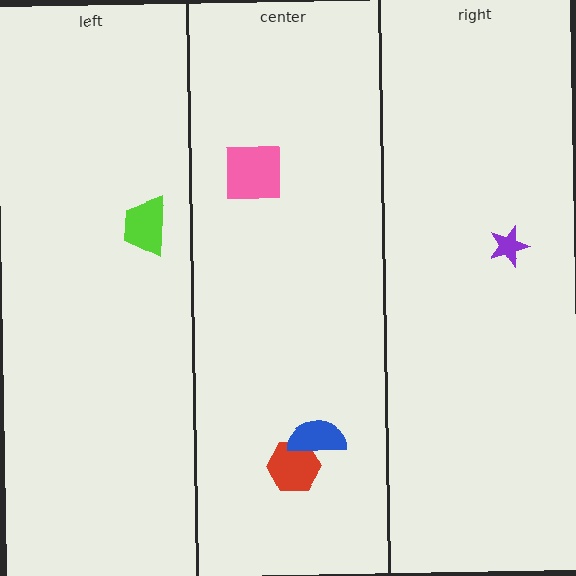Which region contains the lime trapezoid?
The left region.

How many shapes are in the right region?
1.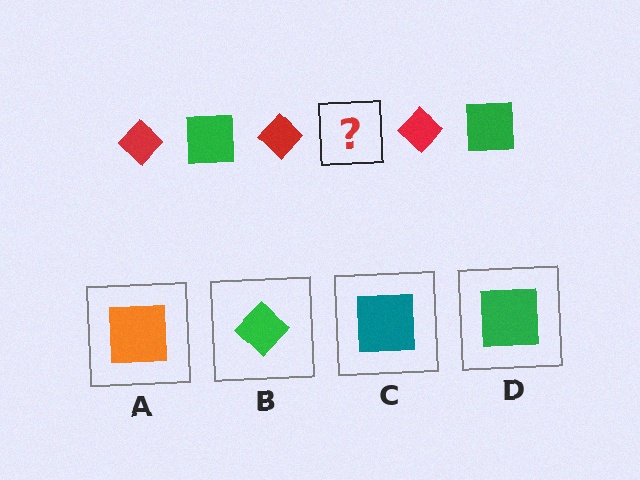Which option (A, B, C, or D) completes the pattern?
D.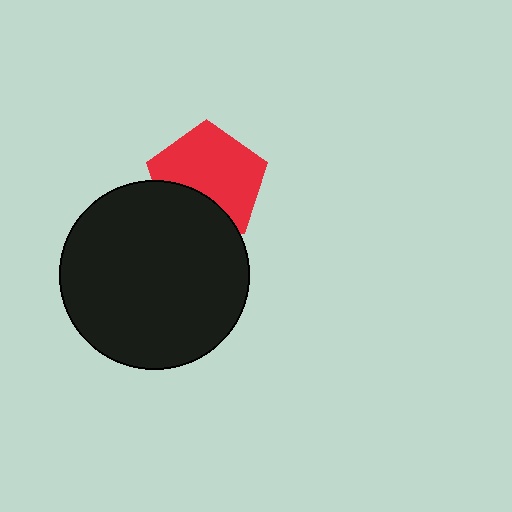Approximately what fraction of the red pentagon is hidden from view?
Roughly 31% of the red pentagon is hidden behind the black circle.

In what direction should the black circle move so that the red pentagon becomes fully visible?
The black circle should move down. That is the shortest direction to clear the overlap and leave the red pentagon fully visible.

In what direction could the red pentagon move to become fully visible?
The red pentagon could move up. That would shift it out from behind the black circle entirely.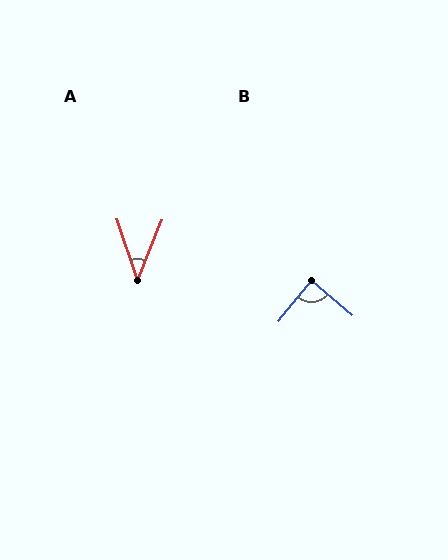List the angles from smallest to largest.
A (40°), B (88°).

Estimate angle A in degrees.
Approximately 40 degrees.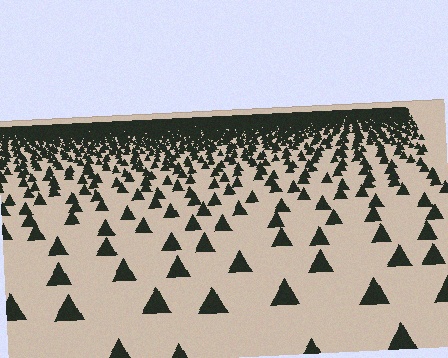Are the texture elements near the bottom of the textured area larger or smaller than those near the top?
Larger. Near the bottom, elements are closer to the viewer and appear at a bigger on-screen size.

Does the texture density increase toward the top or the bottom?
Density increases toward the top.